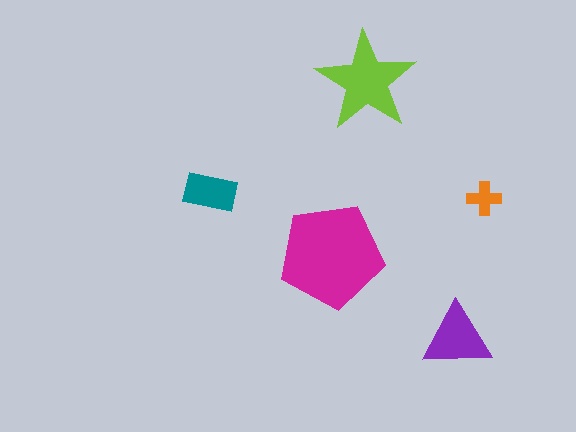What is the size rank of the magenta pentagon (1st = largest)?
1st.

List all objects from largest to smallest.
The magenta pentagon, the lime star, the purple triangle, the teal rectangle, the orange cross.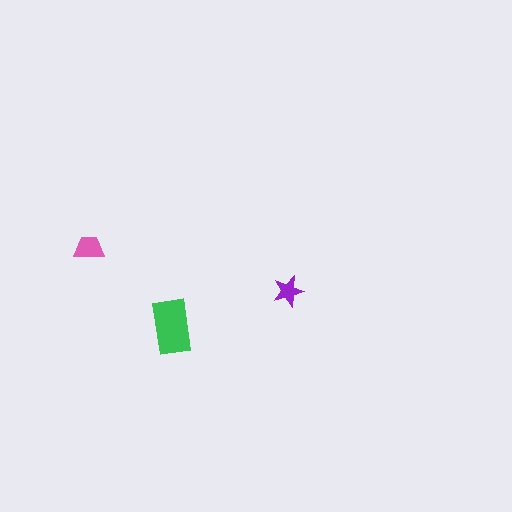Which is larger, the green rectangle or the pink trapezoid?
The green rectangle.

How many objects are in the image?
There are 3 objects in the image.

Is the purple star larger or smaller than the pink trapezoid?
Smaller.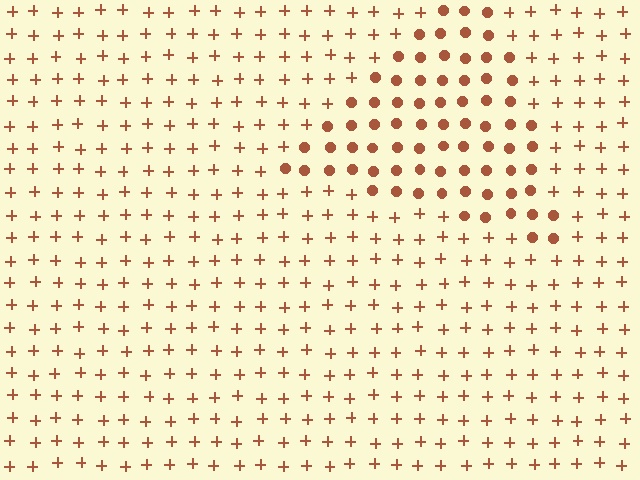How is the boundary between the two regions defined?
The boundary is defined by a change in element shape: circles inside vs. plus signs outside. All elements share the same color and spacing.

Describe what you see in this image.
The image is filled with small brown elements arranged in a uniform grid. A triangle-shaped region contains circles, while the surrounding area contains plus signs. The boundary is defined purely by the change in element shape.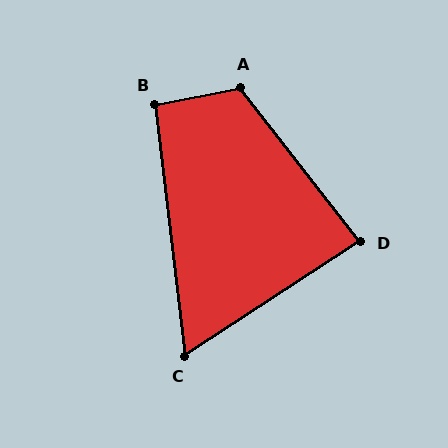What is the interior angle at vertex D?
Approximately 85 degrees (approximately right).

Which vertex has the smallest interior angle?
C, at approximately 64 degrees.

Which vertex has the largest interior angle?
A, at approximately 116 degrees.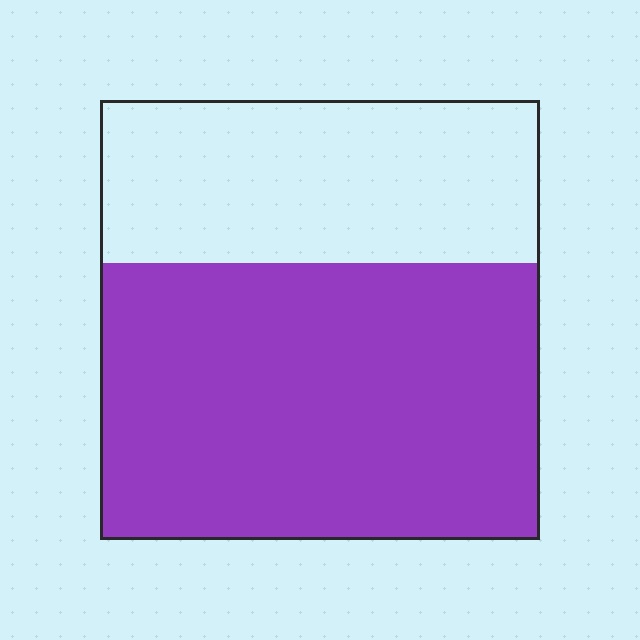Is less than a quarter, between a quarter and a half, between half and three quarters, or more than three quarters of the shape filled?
Between half and three quarters.